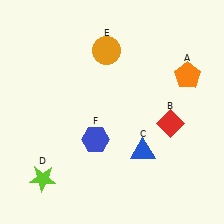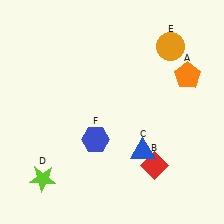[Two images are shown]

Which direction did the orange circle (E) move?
The orange circle (E) moved right.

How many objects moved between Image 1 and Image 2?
2 objects moved between the two images.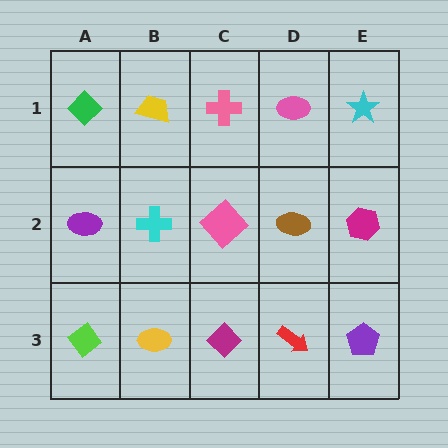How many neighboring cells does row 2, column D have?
4.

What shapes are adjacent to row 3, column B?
A cyan cross (row 2, column B), a lime diamond (row 3, column A), a magenta diamond (row 3, column C).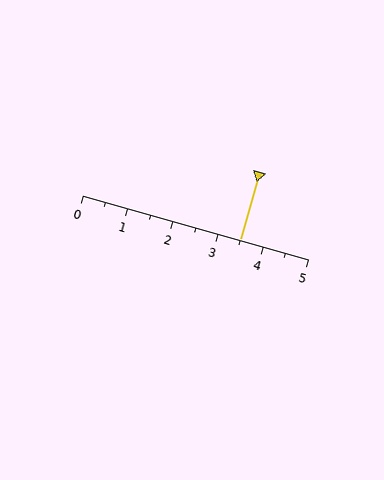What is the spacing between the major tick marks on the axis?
The major ticks are spaced 1 apart.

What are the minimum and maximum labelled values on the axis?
The axis runs from 0 to 5.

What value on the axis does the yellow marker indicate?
The marker indicates approximately 3.5.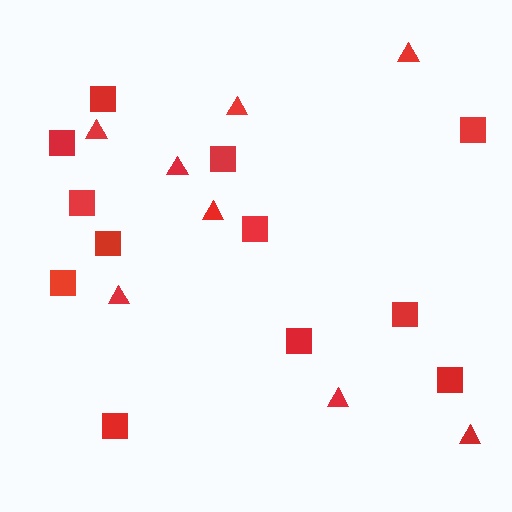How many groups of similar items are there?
There are 2 groups: one group of triangles (8) and one group of squares (12).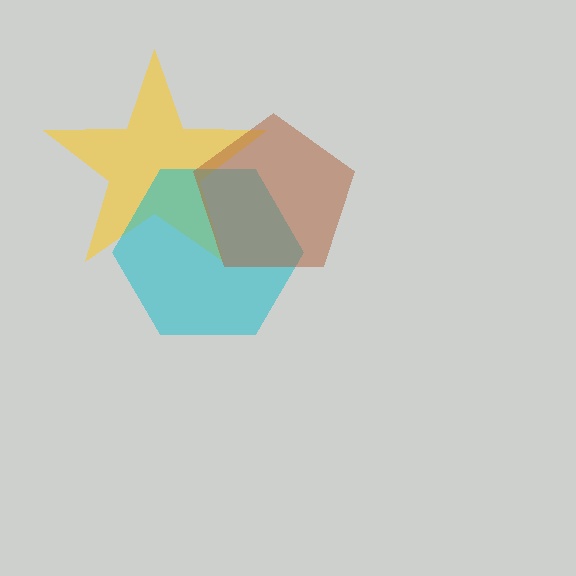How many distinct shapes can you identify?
There are 3 distinct shapes: a yellow star, a cyan hexagon, a brown pentagon.